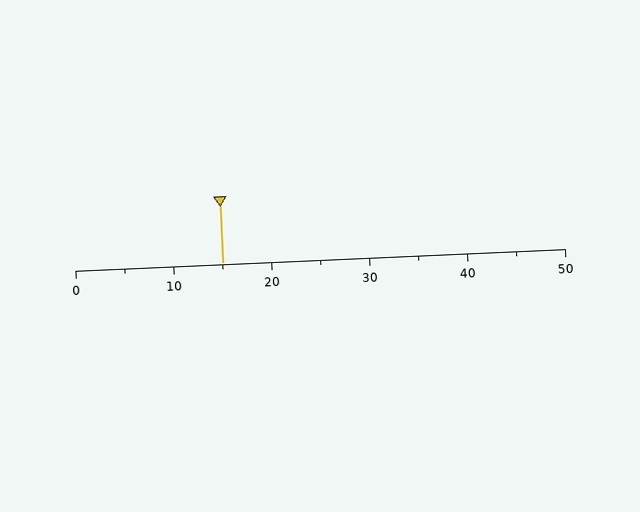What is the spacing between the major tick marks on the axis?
The major ticks are spaced 10 apart.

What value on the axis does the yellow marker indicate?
The marker indicates approximately 15.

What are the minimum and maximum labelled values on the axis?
The axis runs from 0 to 50.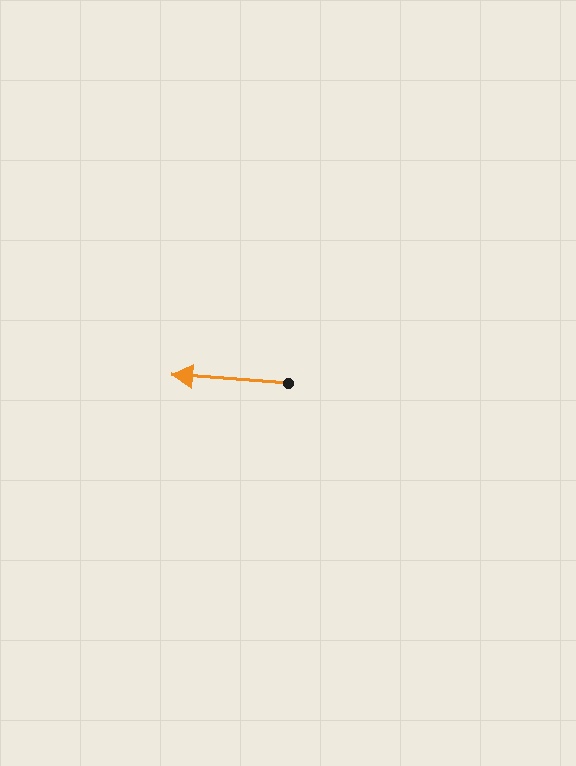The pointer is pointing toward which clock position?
Roughly 9 o'clock.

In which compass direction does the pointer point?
West.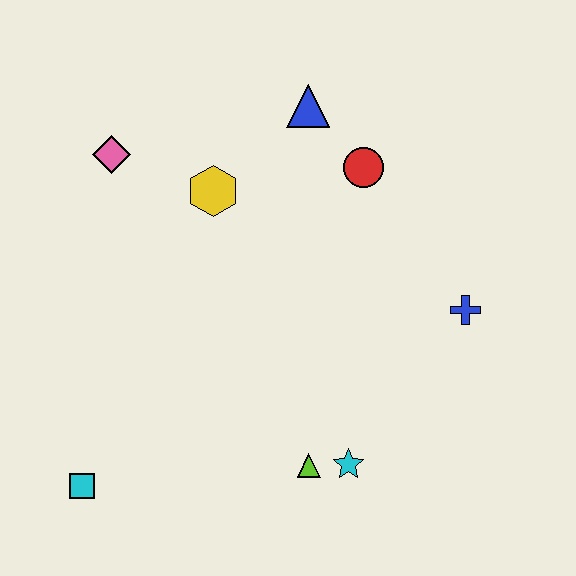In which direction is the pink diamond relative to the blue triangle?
The pink diamond is to the left of the blue triangle.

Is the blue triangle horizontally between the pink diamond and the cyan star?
Yes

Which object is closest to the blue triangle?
The red circle is closest to the blue triangle.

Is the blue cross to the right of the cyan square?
Yes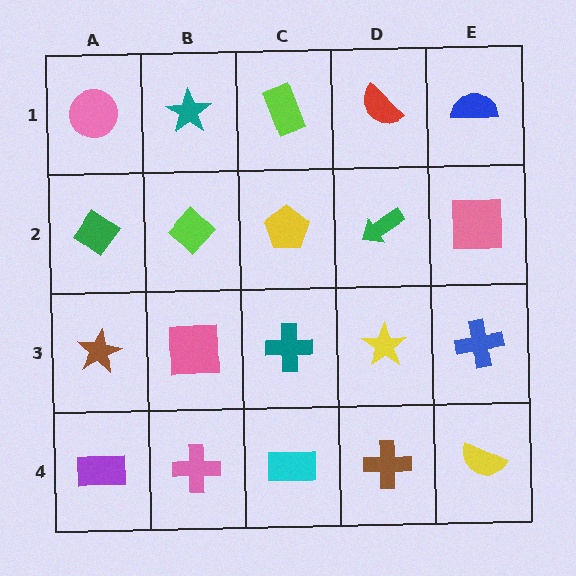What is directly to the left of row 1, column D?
A lime rectangle.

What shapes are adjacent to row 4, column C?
A teal cross (row 3, column C), a pink cross (row 4, column B), a brown cross (row 4, column D).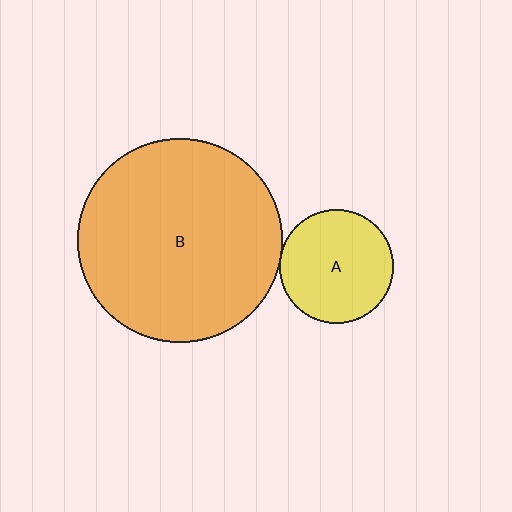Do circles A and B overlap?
Yes.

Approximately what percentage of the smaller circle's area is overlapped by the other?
Approximately 5%.